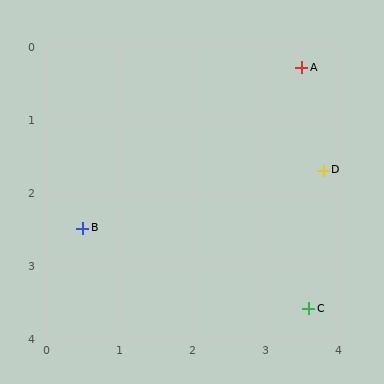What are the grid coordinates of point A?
Point A is at approximately (3.5, 0.3).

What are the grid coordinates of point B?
Point B is at approximately (0.5, 2.5).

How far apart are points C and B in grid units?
Points C and B are about 3.3 grid units apart.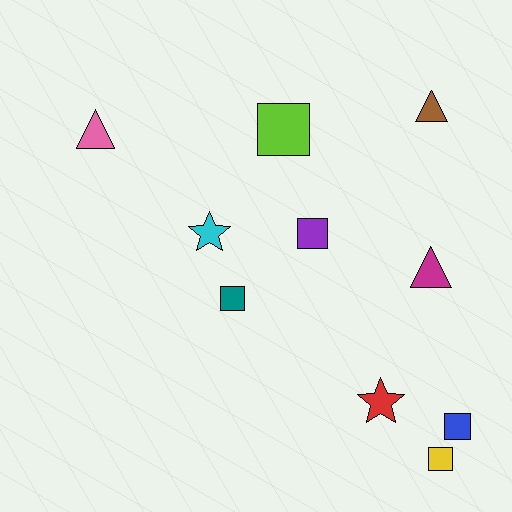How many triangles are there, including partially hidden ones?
There are 3 triangles.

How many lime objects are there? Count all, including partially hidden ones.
There is 1 lime object.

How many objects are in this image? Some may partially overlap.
There are 10 objects.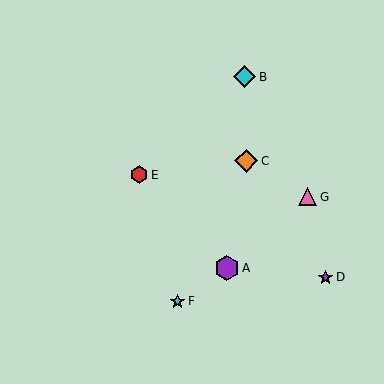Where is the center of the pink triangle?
The center of the pink triangle is at (308, 197).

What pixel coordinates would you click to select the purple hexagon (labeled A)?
Click at (227, 268) to select the purple hexagon A.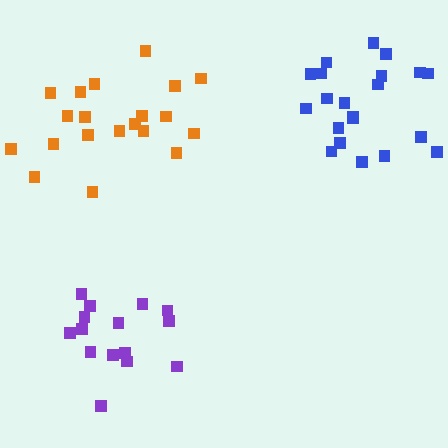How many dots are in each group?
Group 1: 20 dots, Group 2: 15 dots, Group 3: 21 dots (56 total).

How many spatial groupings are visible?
There are 3 spatial groupings.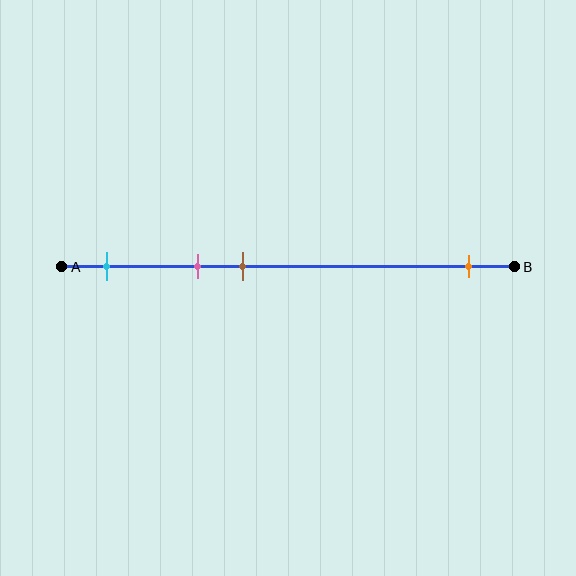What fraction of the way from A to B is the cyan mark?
The cyan mark is approximately 10% (0.1) of the way from A to B.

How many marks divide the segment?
There are 4 marks dividing the segment.